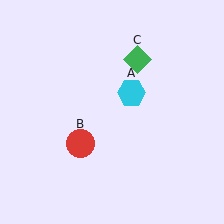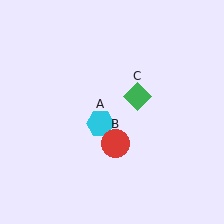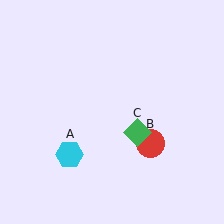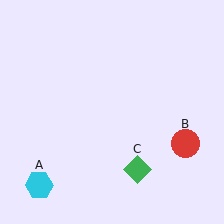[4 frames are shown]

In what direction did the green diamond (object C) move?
The green diamond (object C) moved down.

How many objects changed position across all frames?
3 objects changed position: cyan hexagon (object A), red circle (object B), green diamond (object C).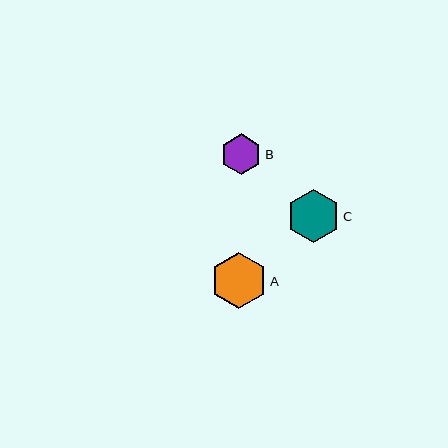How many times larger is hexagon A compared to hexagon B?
Hexagon A is approximately 1.4 times the size of hexagon B.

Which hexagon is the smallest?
Hexagon B is the smallest with a size of approximately 41 pixels.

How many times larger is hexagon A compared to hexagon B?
Hexagon A is approximately 1.4 times the size of hexagon B.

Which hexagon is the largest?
Hexagon A is the largest with a size of approximately 56 pixels.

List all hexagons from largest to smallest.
From largest to smallest: A, C, B.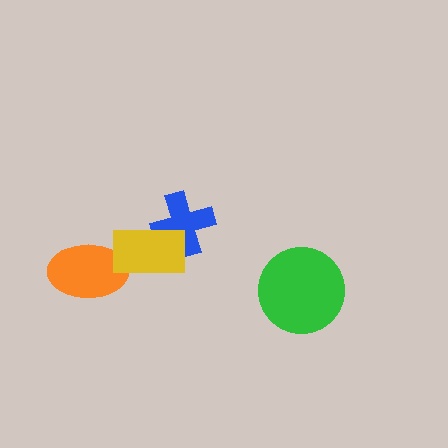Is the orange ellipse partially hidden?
Yes, it is partially covered by another shape.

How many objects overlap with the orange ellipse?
1 object overlaps with the orange ellipse.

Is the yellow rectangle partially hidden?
No, no other shape covers it.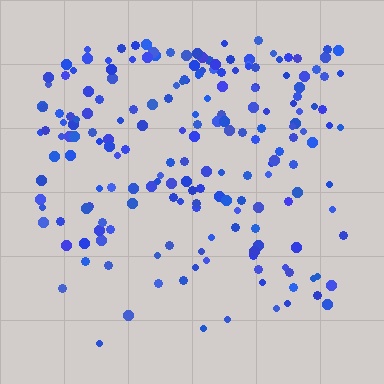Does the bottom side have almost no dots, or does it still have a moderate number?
Still a moderate number, just noticeably fewer than the top.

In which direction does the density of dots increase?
From bottom to top, with the top side densest.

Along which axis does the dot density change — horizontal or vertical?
Vertical.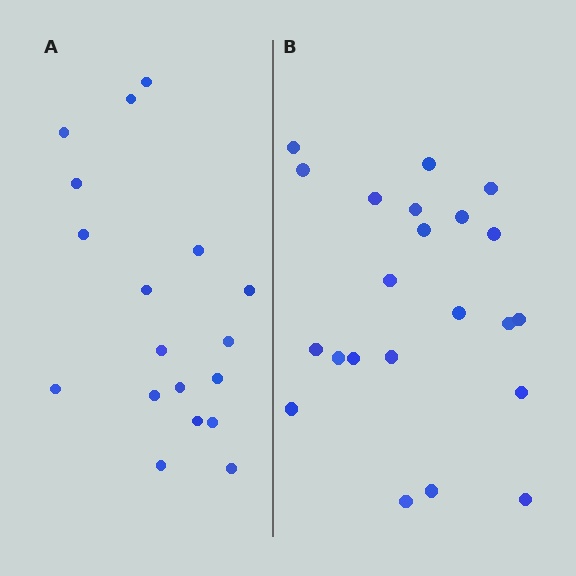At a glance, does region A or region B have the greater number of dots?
Region B (the right region) has more dots.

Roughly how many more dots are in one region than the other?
Region B has about 4 more dots than region A.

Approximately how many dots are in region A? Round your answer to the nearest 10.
About 20 dots. (The exact count is 18, which rounds to 20.)